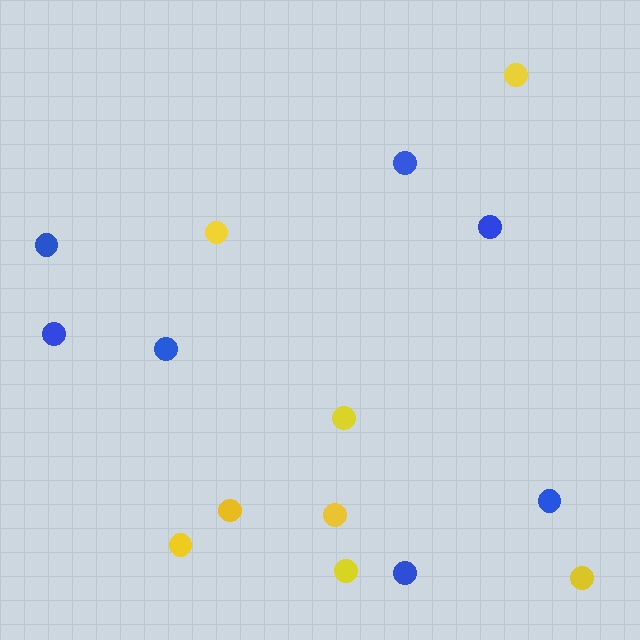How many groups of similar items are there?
There are 2 groups: one group of yellow circles (8) and one group of blue circles (7).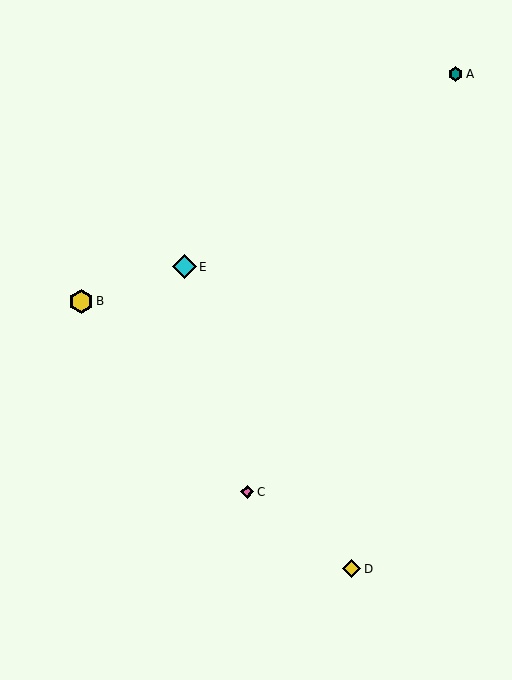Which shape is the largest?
The yellow hexagon (labeled B) is the largest.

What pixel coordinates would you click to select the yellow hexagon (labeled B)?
Click at (81, 301) to select the yellow hexagon B.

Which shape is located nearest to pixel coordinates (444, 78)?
The teal hexagon (labeled A) at (456, 74) is nearest to that location.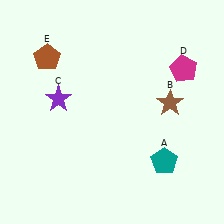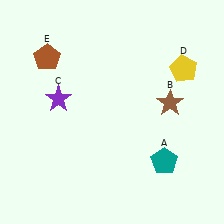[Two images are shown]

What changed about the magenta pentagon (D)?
In Image 1, D is magenta. In Image 2, it changed to yellow.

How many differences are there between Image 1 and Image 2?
There is 1 difference between the two images.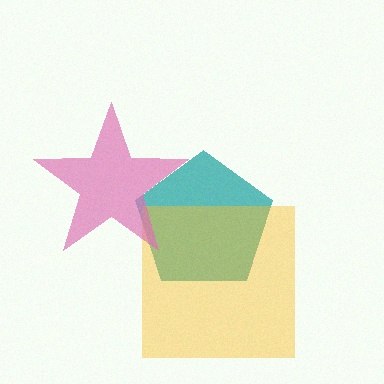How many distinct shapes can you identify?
There are 3 distinct shapes: a teal pentagon, a yellow square, a pink star.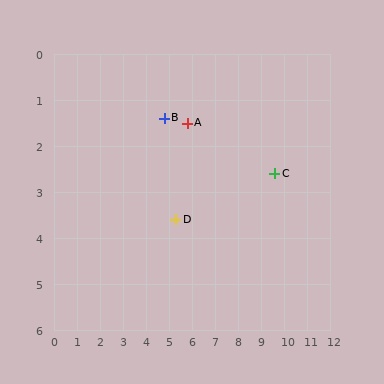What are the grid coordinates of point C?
Point C is at approximately (9.6, 2.6).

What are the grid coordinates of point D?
Point D is at approximately (5.3, 3.6).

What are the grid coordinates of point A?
Point A is at approximately (5.8, 1.5).